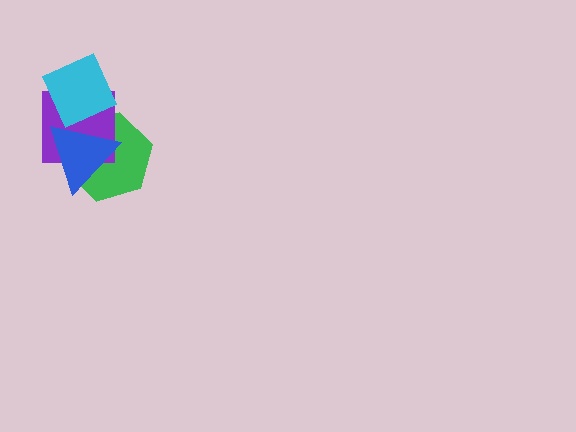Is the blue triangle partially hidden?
No, no other shape covers it.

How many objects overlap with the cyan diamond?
3 objects overlap with the cyan diamond.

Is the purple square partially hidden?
Yes, it is partially covered by another shape.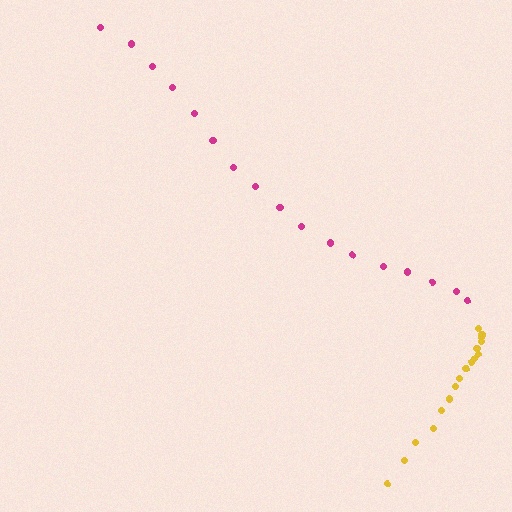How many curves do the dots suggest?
There are 2 distinct paths.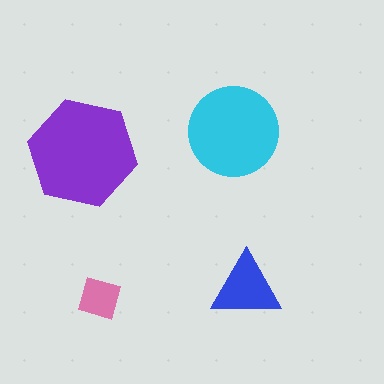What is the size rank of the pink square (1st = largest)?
4th.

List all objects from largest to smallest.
The purple hexagon, the cyan circle, the blue triangle, the pink square.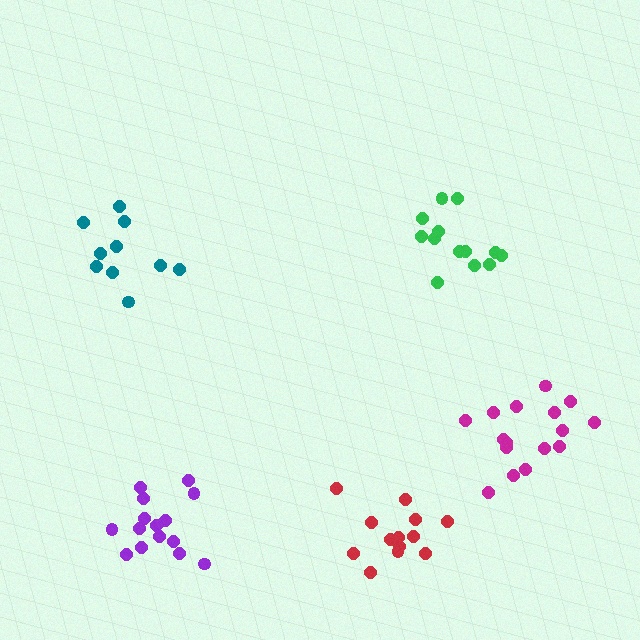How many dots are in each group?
Group 1: 15 dots, Group 2: 10 dots, Group 3: 13 dots, Group 4: 13 dots, Group 5: 16 dots (67 total).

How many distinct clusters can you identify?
There are 5 distinct clusters.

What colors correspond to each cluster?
The clusters are colored: purple, teal, red, green, magenta.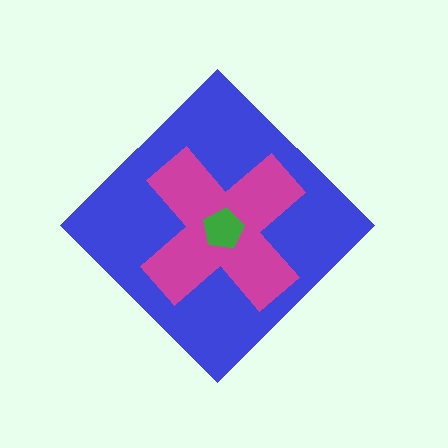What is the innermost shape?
The green pentagon.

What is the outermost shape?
The blue diamond.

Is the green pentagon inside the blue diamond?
Yes.